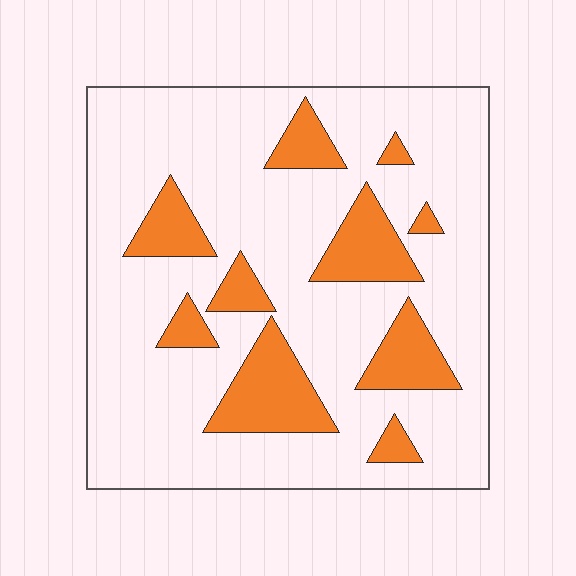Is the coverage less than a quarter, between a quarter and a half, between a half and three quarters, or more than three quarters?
Less than a quarter.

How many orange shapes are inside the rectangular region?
10.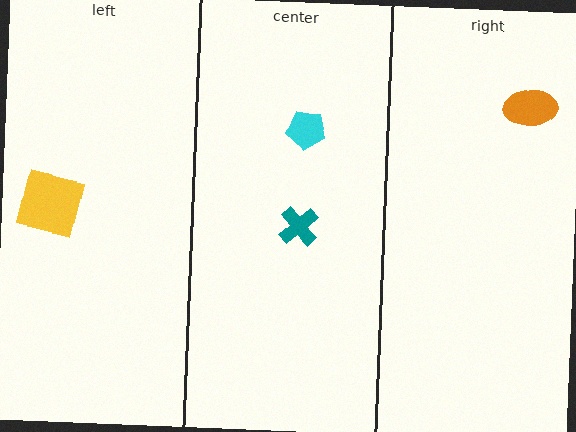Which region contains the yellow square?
The left region.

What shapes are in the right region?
The orange ellipse.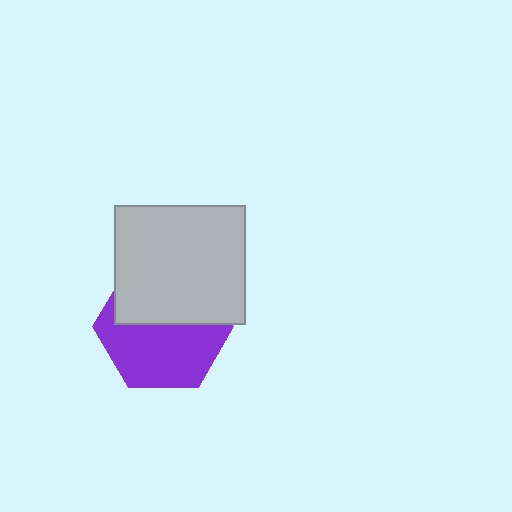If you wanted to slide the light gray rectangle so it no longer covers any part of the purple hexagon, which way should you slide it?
Slide it up — that is the most direct way to separate the two shapes.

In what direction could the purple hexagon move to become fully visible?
The purple hexagon could move down. That would shift it out from behind the light gray rectangle entirely.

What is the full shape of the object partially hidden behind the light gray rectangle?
The partially hidden object is a purple hexagon.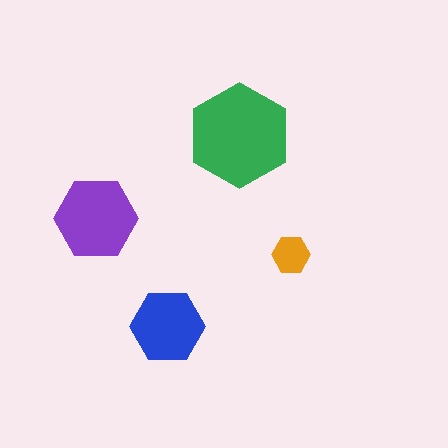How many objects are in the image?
There are 4 objects in the image.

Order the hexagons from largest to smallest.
the green one, the purple one, the blue one, the orange one.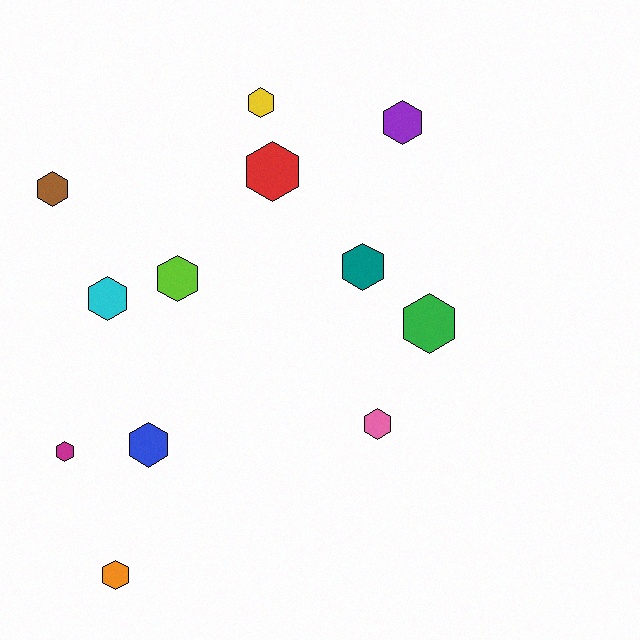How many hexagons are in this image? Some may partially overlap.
There are 12 hexagons.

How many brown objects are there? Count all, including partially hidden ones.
There is 1 brown object.